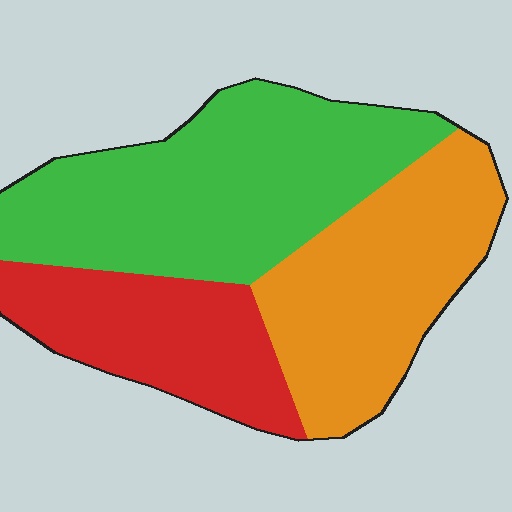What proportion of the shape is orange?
Orange takes up about one third (1/3) of the shape.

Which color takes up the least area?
Red, at roughly 25%.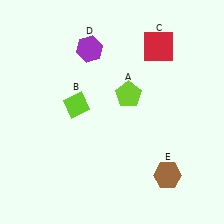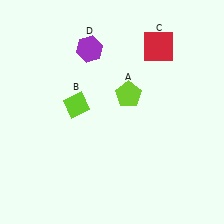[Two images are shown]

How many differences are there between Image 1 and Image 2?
There is 1 difference between the two images.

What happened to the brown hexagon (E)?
The brown hexagon (E) was removed in Image 2. It was in the bottom-right area of Image 1.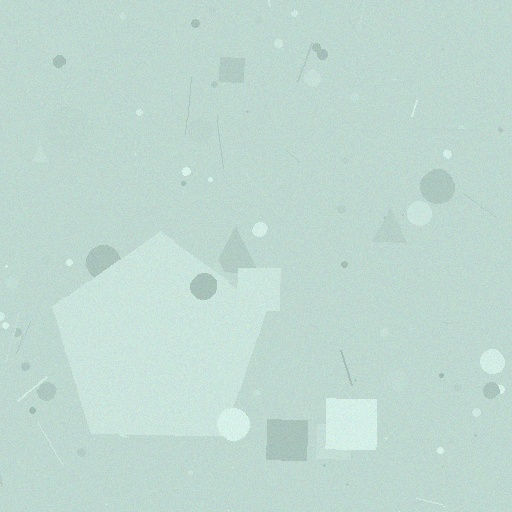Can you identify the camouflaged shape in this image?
The camouflaged shape is a pentagon.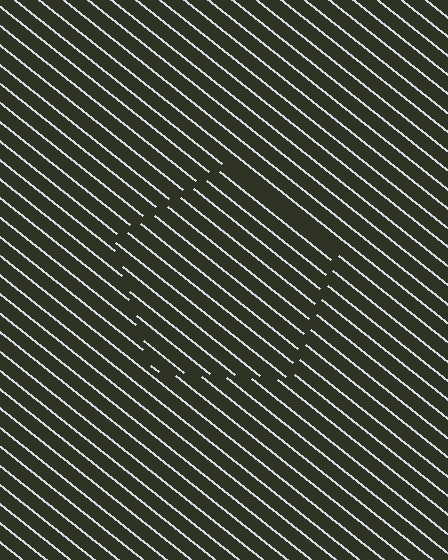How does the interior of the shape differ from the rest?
The interior of the shape contains the same grating, shifted by half a period — the contour is defined by the phase discontinuity where line-ends from the inner and outer gratings abut.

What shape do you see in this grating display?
An illusory pentagon. The interior of the shape contains the same grating, shifted by half a period — the contour is defined by the phase discontinuity where line-ends from the inner and outer gratings abut.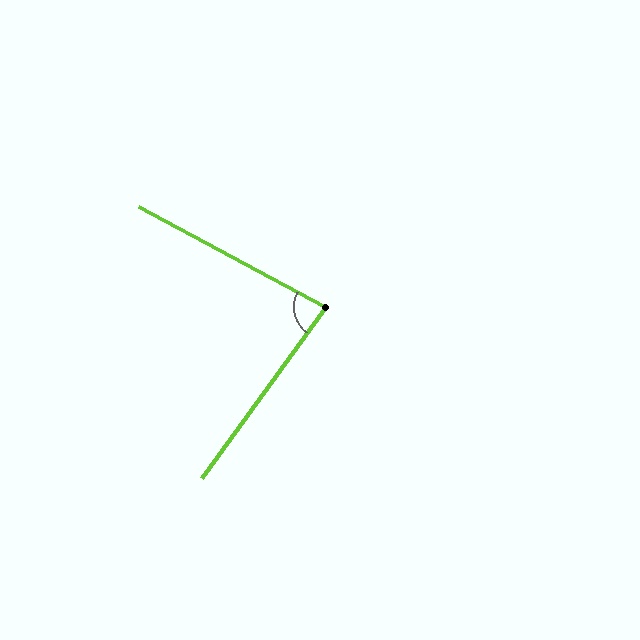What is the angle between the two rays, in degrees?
Approximately 82 degrees.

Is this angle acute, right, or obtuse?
It is acute.